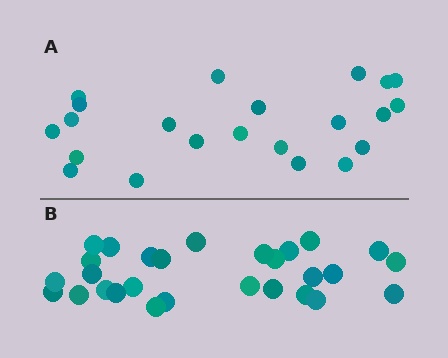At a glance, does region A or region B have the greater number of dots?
Region B (the bottom region) has more dots.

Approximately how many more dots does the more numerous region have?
Region B has about 6 more dots than region A.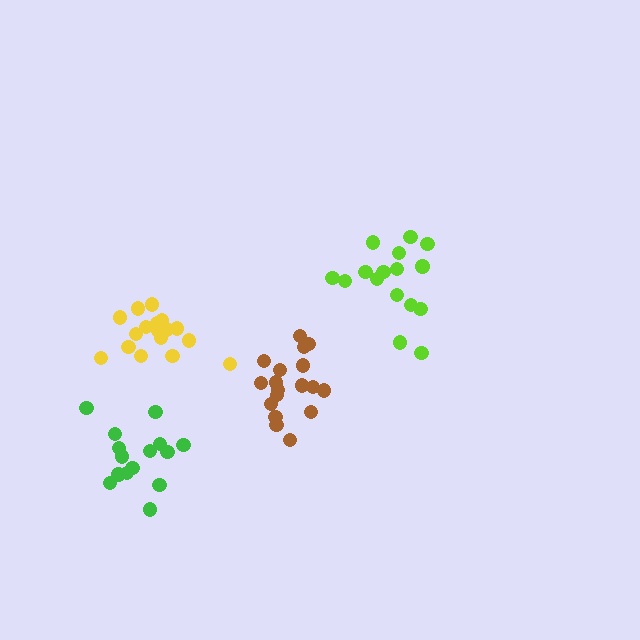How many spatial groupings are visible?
There are 4 spatial groupings.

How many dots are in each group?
Group 1: 16 dots, Group 2: 18 dots, Group 3: 17 dots, Group 4: 15 dots (66 total).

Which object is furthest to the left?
The green cluster is leftmost.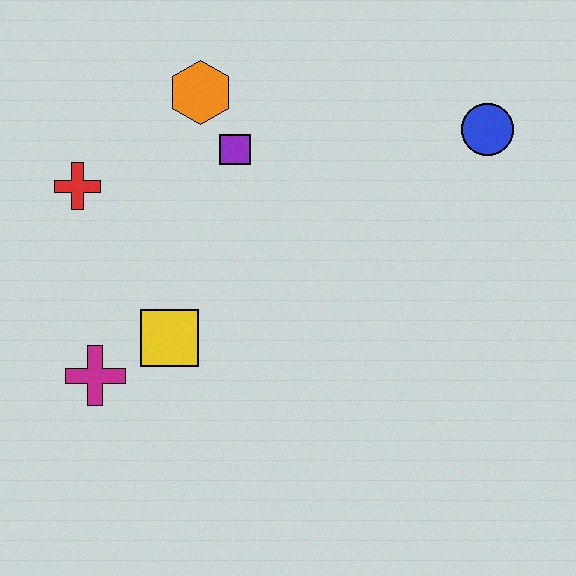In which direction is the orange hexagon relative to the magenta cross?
The orange hexagon is above the magenta cross.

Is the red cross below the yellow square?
No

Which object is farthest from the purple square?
The magenta cross is farthest from the purple square.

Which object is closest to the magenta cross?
The yellow square is closest to the magenta cross.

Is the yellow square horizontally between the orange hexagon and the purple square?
No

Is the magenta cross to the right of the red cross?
Yes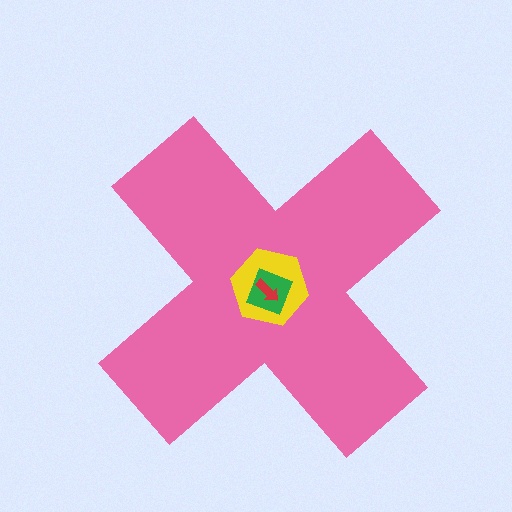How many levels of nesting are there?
4.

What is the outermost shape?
The pink cross.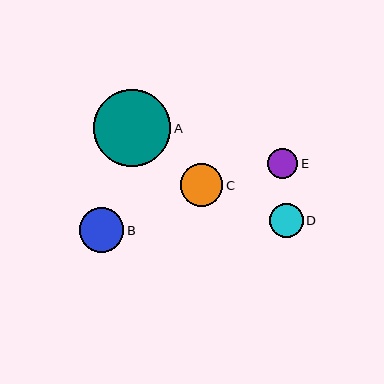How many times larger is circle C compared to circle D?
Circle C is approximately 1.3 times the size of circle D.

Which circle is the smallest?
Circle E is the smallest with a size of approximately 30 pixels.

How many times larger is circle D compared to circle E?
Circle D is approximately 1.1 times the size of circle E.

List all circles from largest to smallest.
From largest to smallest: A, B, C, D, E.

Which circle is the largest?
Circle A is the largest with a size of approximately 77 pixels.